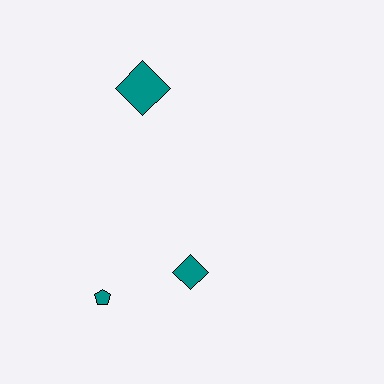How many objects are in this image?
There are 3 objects.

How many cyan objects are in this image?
There are no cyan objects.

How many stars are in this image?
There are no stars.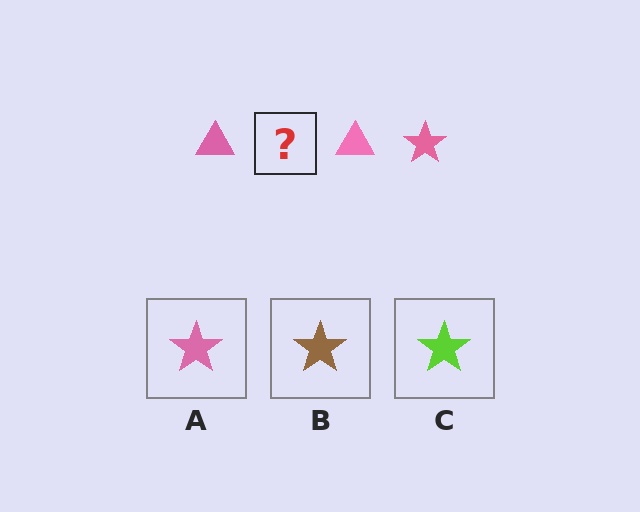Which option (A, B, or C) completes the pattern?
A.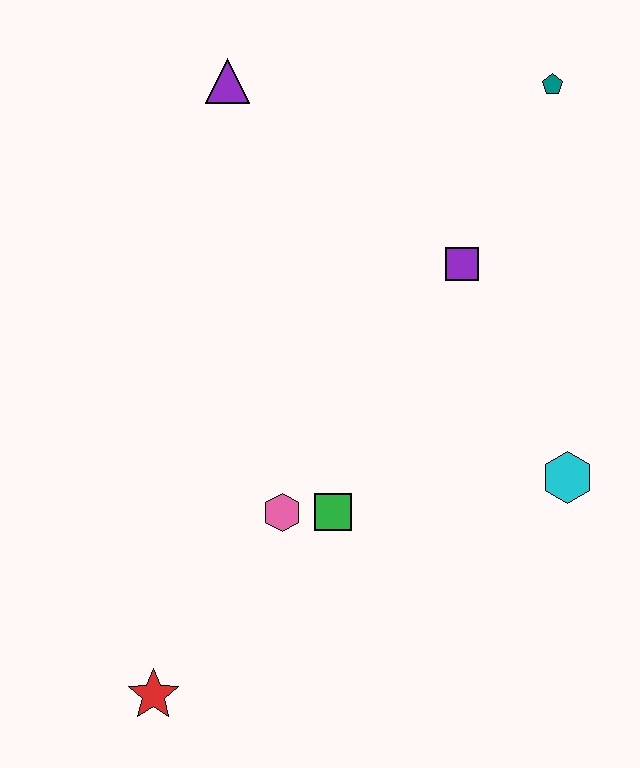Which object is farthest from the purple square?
The red star is farthest from the purple square.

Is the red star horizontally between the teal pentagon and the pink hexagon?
No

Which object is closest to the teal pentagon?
The purple square is closest to the teal pentagon.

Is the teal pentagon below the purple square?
No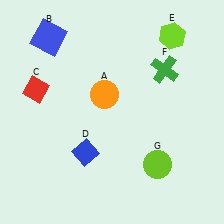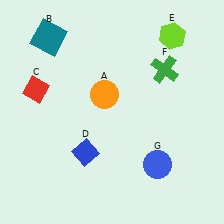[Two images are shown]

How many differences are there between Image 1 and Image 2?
There are 2 differences between the two images.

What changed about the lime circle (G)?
In Image 1, G is lime. In Image 2, it changed to blue.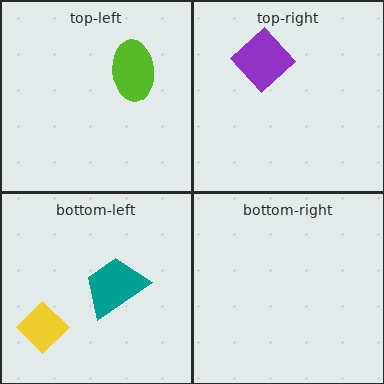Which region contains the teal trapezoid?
The bottom-left region.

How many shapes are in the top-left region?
1.